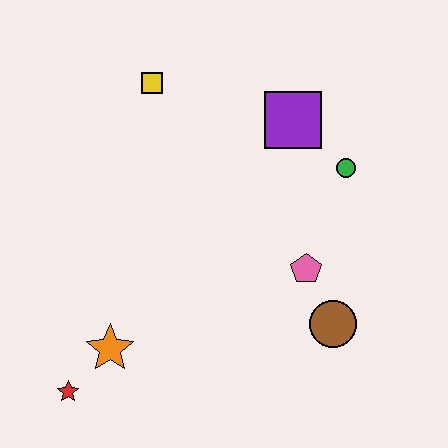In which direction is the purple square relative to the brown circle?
The purple square is above the brown circle.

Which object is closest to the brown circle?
The pink pentagon is closest to the brown circle.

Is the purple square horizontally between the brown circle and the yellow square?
Yes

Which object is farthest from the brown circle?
The yellow square is farthest from the brown circle.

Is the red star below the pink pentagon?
Yes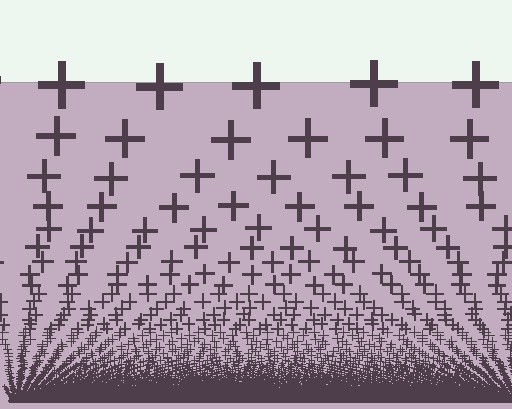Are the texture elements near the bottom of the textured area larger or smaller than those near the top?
Smaller. The gradient is inverted — elements near the bottom are smaller and denser.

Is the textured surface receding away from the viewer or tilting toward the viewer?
The surface appears to tilt toward the viewer. Texture elements get larger and sparser toward the top.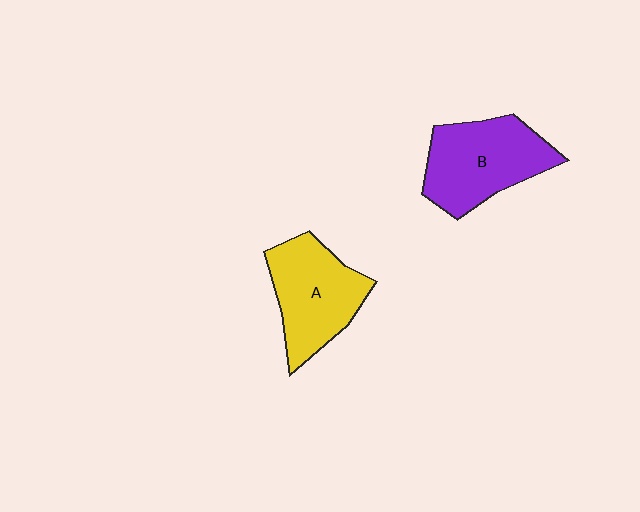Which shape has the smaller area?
Shape A (yellow).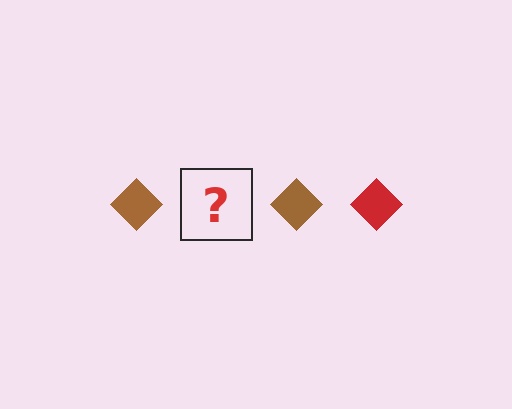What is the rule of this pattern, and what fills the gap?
The rule is that the pattern cycles through brown, red diamonds. The gap should be filled with a red diamond.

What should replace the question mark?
The question mark should be replaced with a red diamond.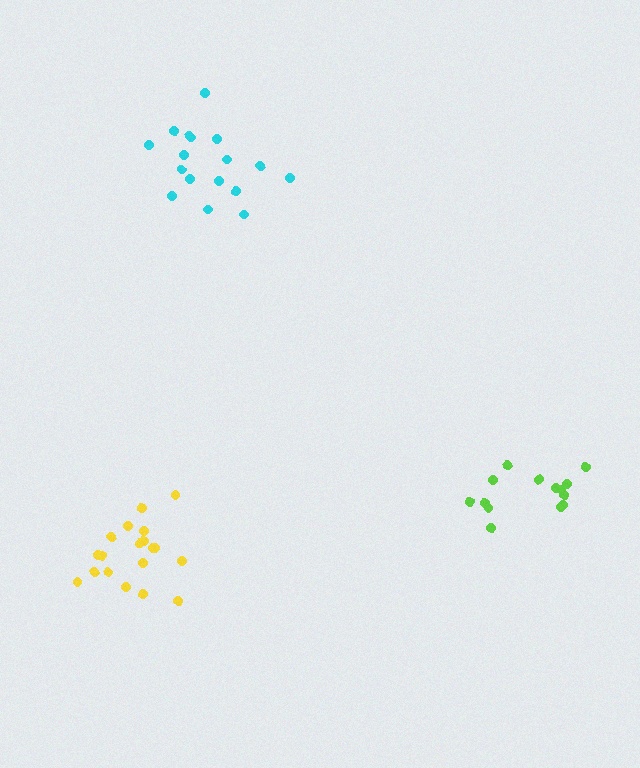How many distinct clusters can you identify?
There are 3 distinct clusters.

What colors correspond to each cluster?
The clusters are colored: lime, yellow, cyan.